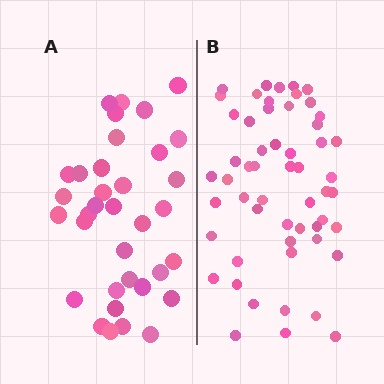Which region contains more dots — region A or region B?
Region B (the right region) has more dots.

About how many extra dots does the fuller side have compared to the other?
Region B has approximately 20 more dots than region A.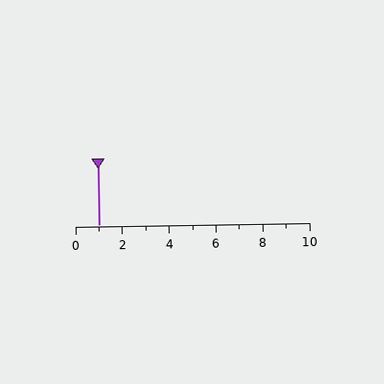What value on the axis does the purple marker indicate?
The marker indicates approximately 1.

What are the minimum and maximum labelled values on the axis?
The axis runs from 0 to 10.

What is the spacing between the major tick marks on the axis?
The major ticks are spaced 2 apart.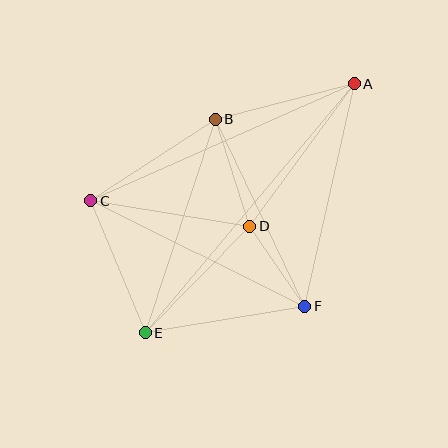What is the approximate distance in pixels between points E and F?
The distance between E and F is approximately 162 pixels.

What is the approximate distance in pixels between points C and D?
The distance between C and D is approximately 161 pixels.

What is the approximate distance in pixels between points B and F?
The distance between B and F is approximately 208 pixels.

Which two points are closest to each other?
Points D and F are closest to each other.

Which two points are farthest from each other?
Points A and E are farthest from each other.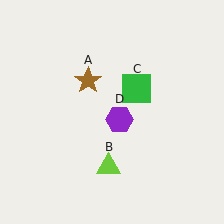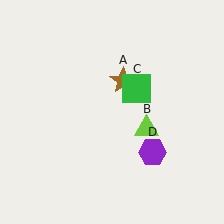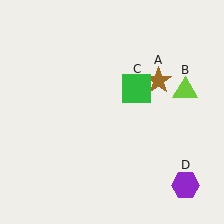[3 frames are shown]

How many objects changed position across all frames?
3 objects changed position: brown star (object A), lime triangle (object B), purple hexagon (object D).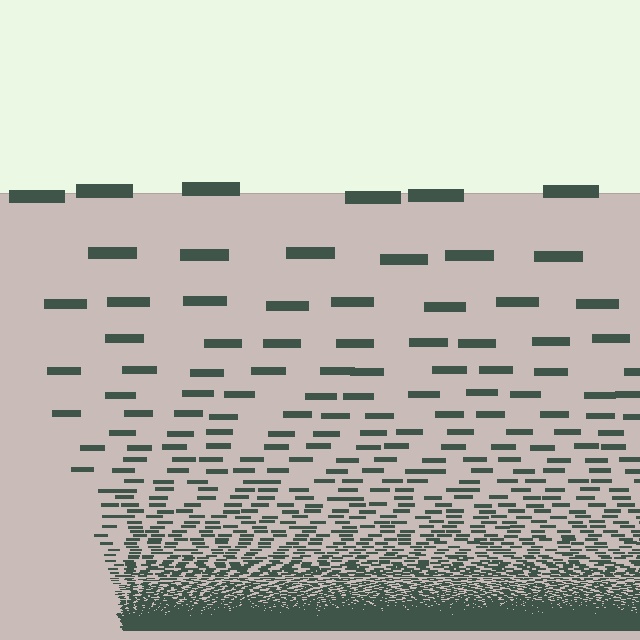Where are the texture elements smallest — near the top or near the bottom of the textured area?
Near the bottom.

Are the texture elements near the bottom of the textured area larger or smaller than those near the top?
Smaller. The gradient is inverted — elements near the bottom are smaller and denser.